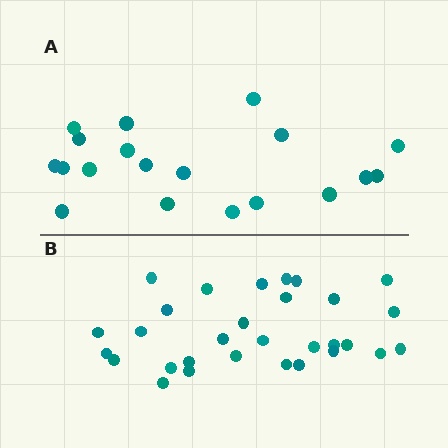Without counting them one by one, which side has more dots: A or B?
Region B (the bottom region) has more dots.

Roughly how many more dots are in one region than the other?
Region B has roughly 12 or so more dots than region A.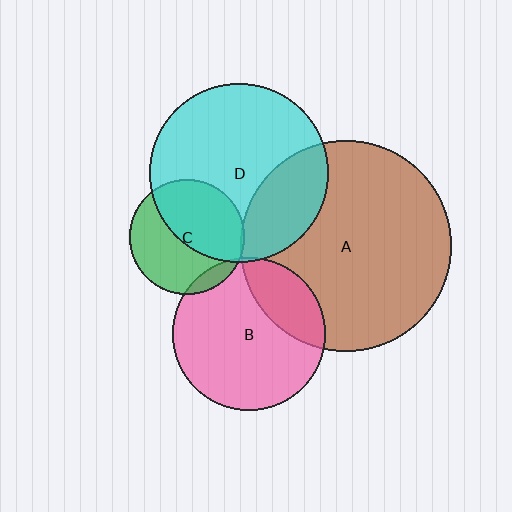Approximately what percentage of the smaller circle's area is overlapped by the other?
Approximately 5%.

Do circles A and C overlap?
Yes.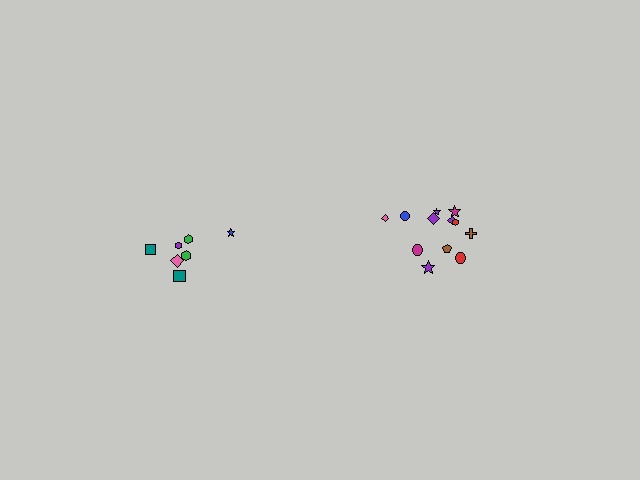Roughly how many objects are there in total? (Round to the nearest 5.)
Roughly 20 objects in total.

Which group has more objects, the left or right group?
The right group.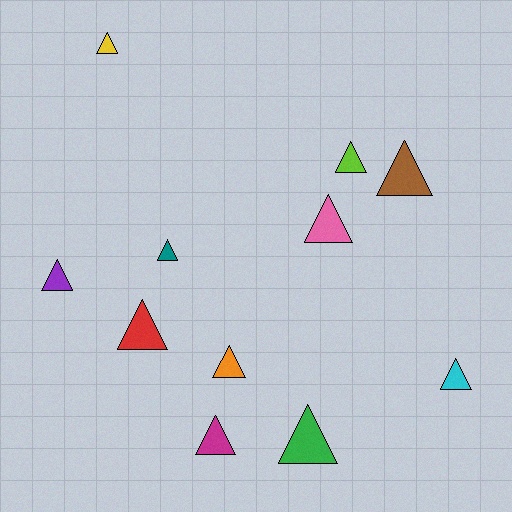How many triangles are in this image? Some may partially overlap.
There are 11 triangles.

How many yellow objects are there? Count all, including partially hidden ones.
There is 1 yellow object.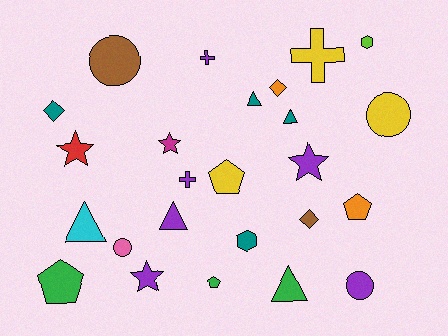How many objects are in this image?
There are 25 objects.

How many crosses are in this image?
There are 3 crosses.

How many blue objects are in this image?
There are no blue objects.